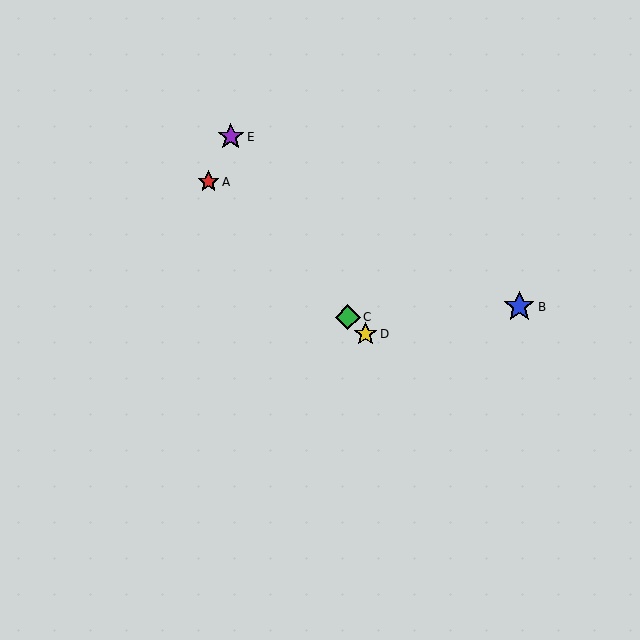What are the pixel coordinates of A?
Object A is at (209, 182).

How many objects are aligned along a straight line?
3 objects (A, C, D) are aligned along a straight line.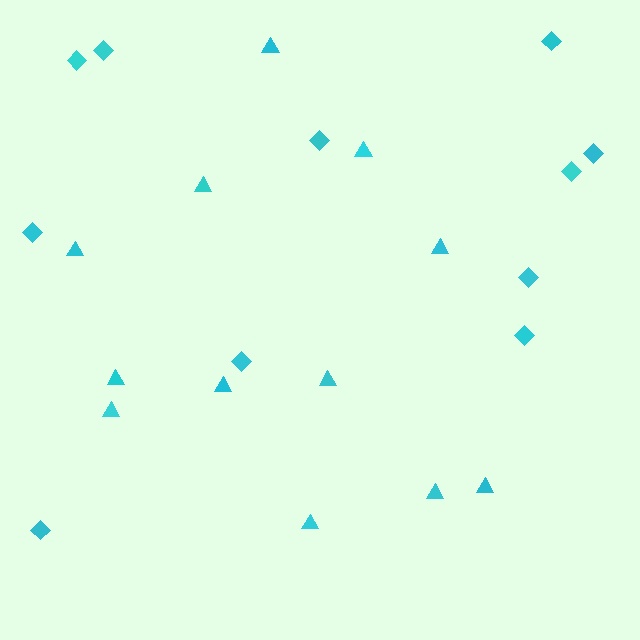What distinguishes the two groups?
There are 2 groups: one group of triangles (12) and one group of diamonds (11).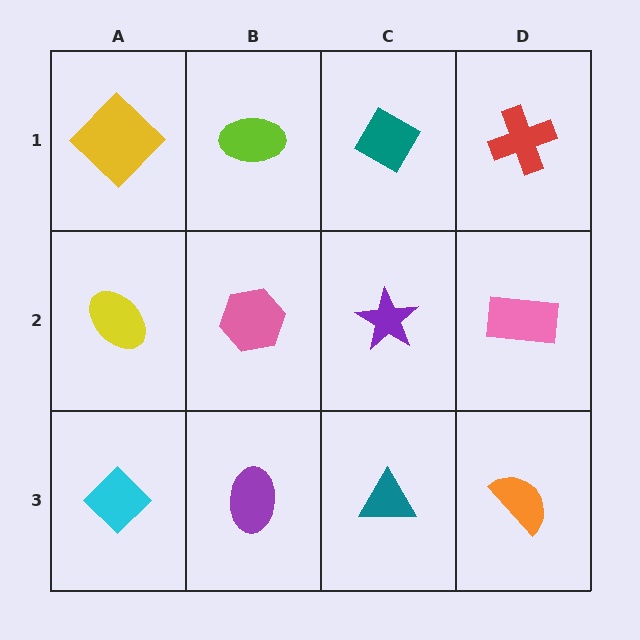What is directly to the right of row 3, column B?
A teal triangle.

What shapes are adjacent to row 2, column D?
A red cross (row 1, column D), an orange semicircle (row 3, column D), a purple star (row 2, column C).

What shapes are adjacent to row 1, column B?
A pink hexagon (row 2, column B), a yellow diamond (row 1, column A), a teal diamond (row 1, column C).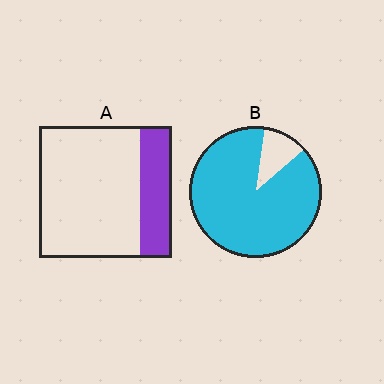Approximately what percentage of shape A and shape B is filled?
A is approximately 25% and B is approximately 90%.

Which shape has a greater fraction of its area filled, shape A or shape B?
Shape B.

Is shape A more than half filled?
No.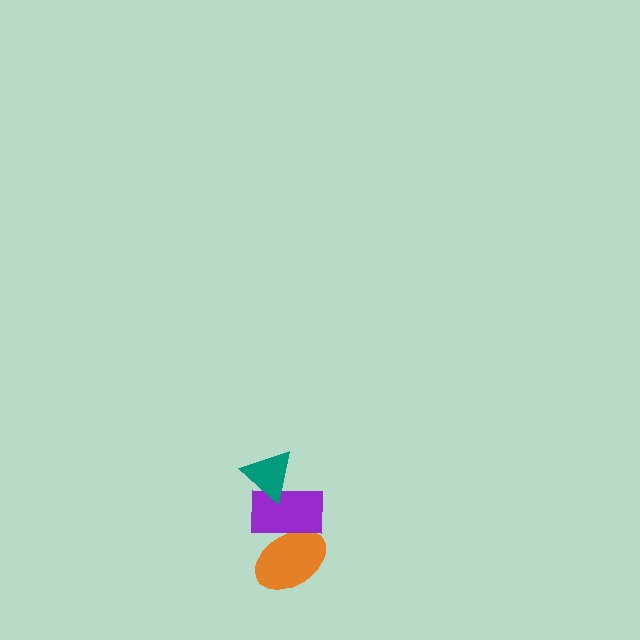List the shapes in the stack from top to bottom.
From top to bottom: the teal triangle, the purple rectangle, the orange ellipse.